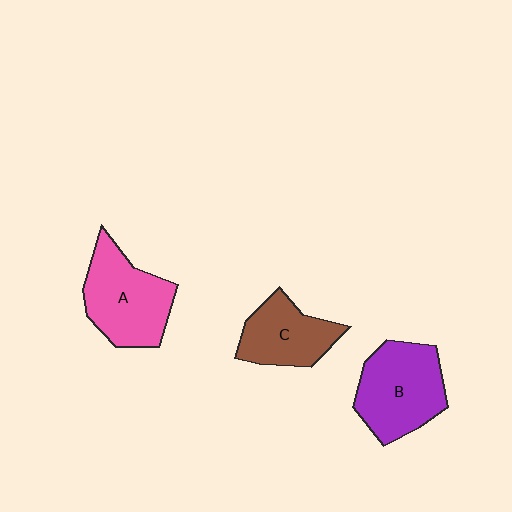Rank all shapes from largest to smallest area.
From largest to smallest: B (purple), A (pink), C (brown).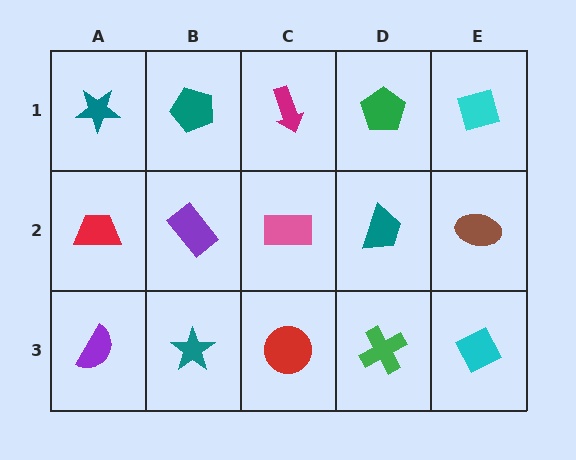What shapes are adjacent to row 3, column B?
A purple rectangle (row 2, column B), a purple semicircle (row 3, column A), a red circle (row 3, column C).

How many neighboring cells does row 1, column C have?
3.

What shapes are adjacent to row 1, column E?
A brown ellipse (row 2, column E), a green pentagon (row 1, column D).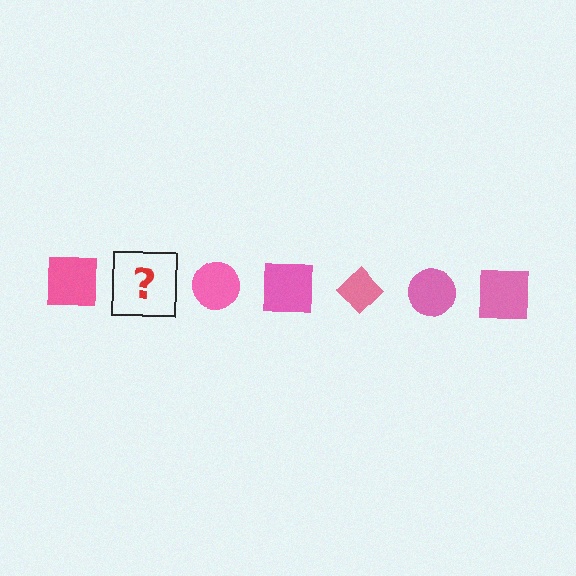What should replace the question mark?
The question mark should be replaced with a pink diamond.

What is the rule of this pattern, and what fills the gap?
The rule is that the pattern cycles through square, diamond, circle shapes in pink. The gap should be filled with a pink diamond.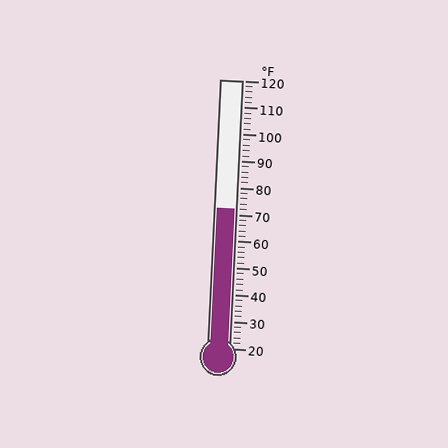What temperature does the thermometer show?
The thermometer shows approximately 72°F.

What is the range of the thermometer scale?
The thermometer scale ranges from 20°F to 120°F.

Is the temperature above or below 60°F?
The temperature is above 60°F.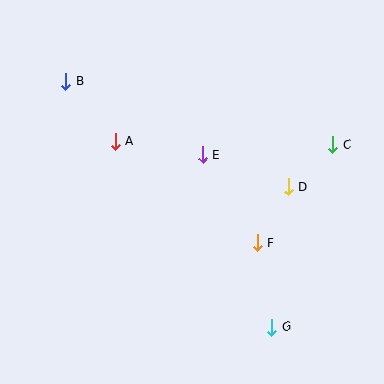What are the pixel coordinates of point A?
Point A is at (116, 142).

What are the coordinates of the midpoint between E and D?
The midpoint between E and D is at (245, 171).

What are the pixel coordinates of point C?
Point C is at (333, 145).